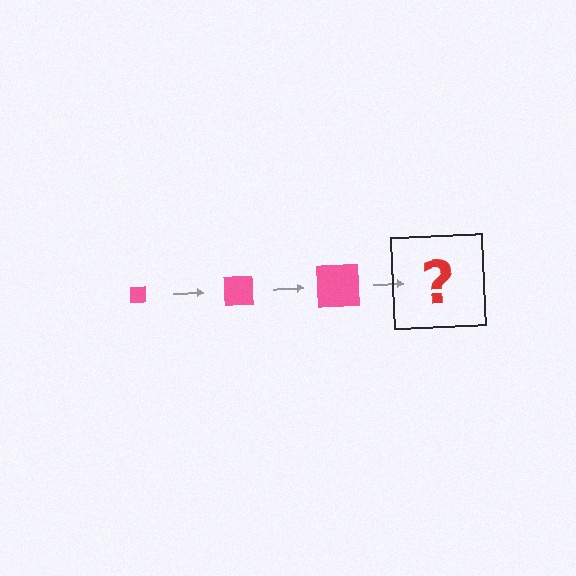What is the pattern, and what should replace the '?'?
The pattern is that the square gets progressively larger each step. The '?' should be a pink square, larger than the previous one.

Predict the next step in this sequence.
The next step is a pink square, larger than the previous one.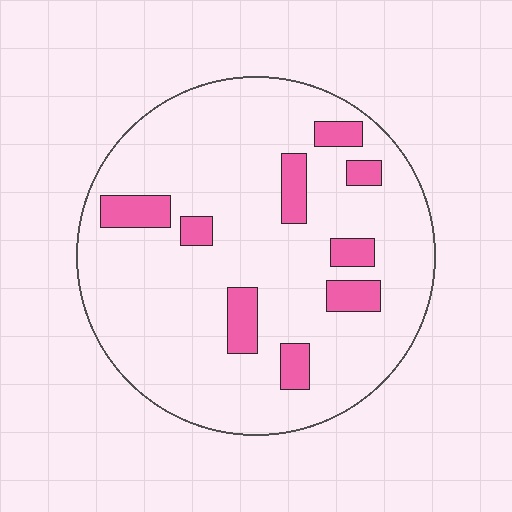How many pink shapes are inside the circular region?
9.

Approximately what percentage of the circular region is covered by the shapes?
Approximately 15%.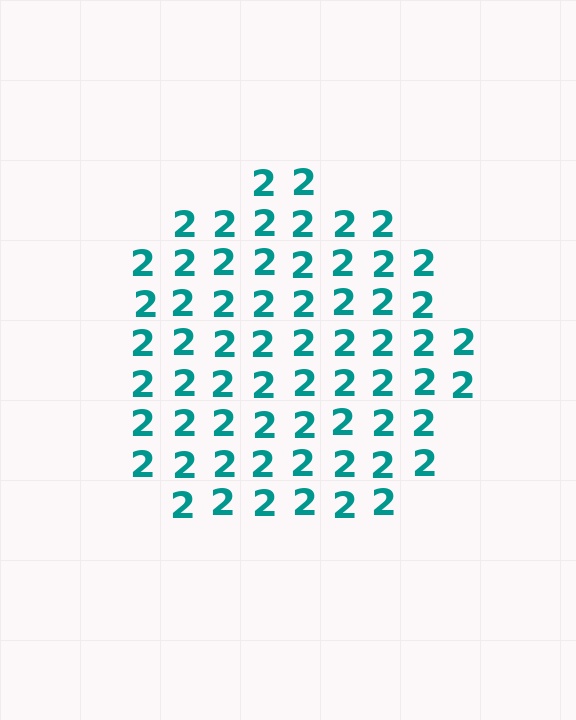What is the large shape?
The large shape is a circle.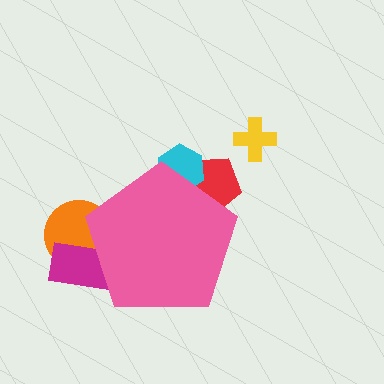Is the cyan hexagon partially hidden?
Yes, the cyan hexagon is partially hidden behind the pink pentagon.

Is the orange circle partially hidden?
Yes, the orange circle is partially hidden behind the pink pentagon.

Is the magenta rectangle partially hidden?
Yes, the magenta rectangle is partially hidden behind the pink pentagon.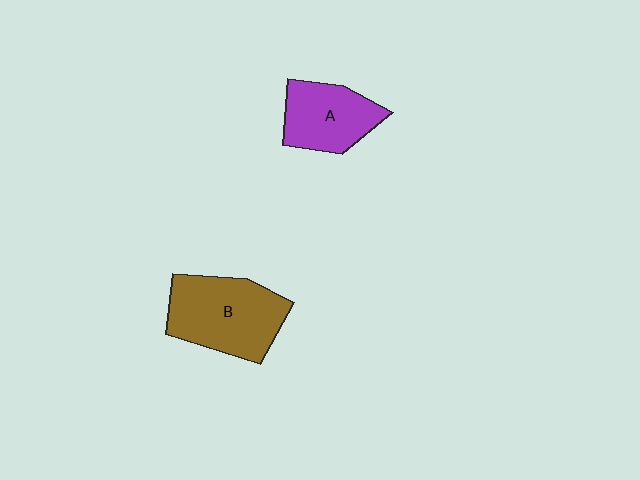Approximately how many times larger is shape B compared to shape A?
Approximately 1.4 times.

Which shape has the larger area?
Shape B (brown).